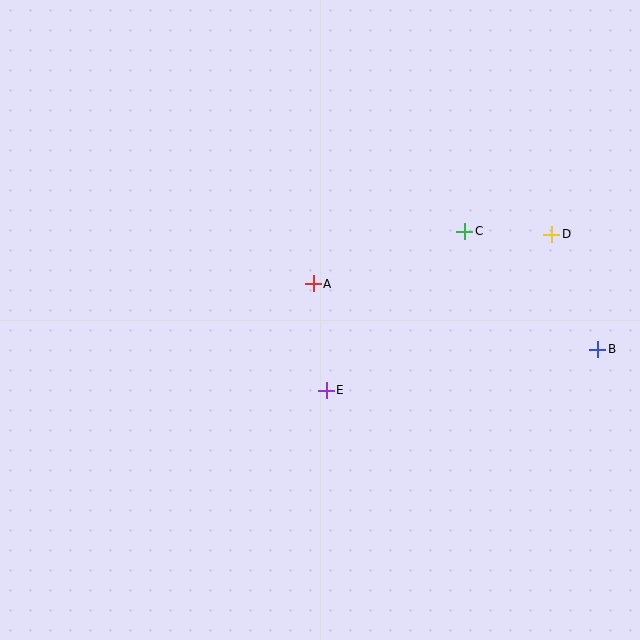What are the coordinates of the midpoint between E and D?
The midpoint between E and D is at (439, 312).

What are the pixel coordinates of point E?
Point E is at (326, 390).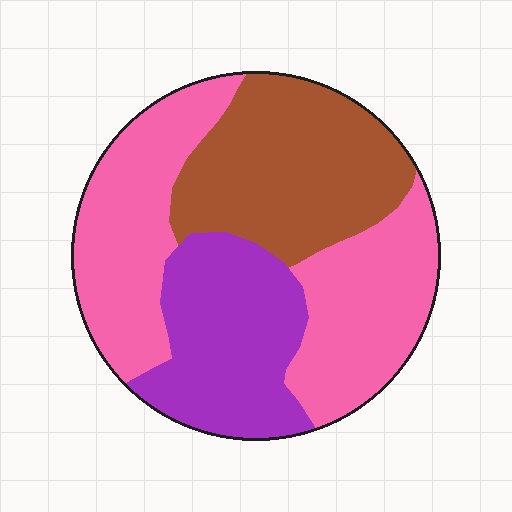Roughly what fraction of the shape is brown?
Brown covers roughly 30% of the shape.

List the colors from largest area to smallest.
From largest to smallest: pink, brown, purple.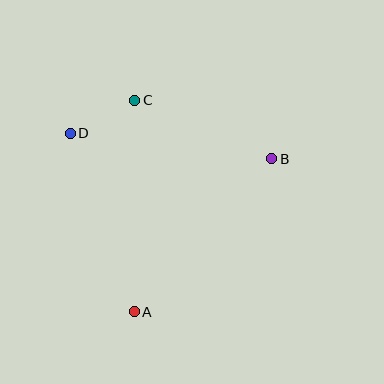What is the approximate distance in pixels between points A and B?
The distance between A and B is approximately 205 pixels.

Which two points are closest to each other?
Points C and D are closest to each other.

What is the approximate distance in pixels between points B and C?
The distance between B and C is approximately 149 pixels.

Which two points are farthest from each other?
Points A and C are farthest from each other.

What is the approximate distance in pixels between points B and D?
The distance between B and D is approximately 203 pixels.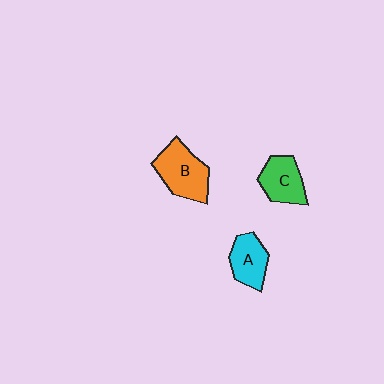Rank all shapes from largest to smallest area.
From largest to smallest: B (orange), C (green), A (cyan).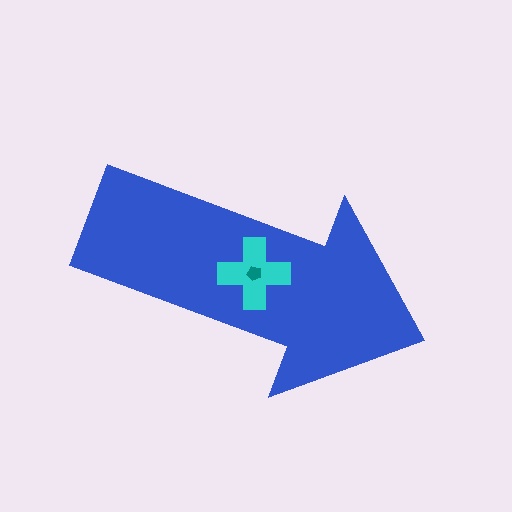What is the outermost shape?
The blue arrow.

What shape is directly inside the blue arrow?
The cyan cross.